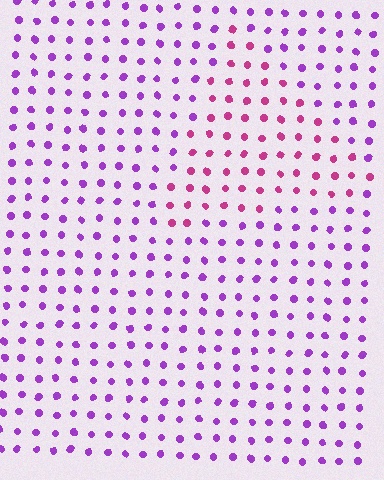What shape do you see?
I see a triangle.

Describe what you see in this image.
The image is filled with small purple elements in a uniform arrangement. A triangle-shaped region is visible where the elements are tinted to a slightly different hue, forming a subtle color boundary.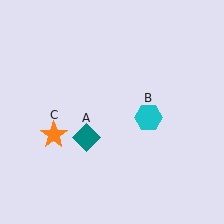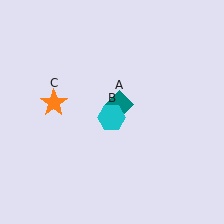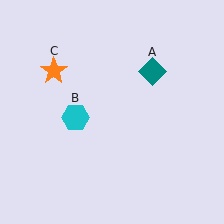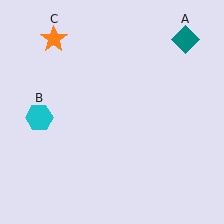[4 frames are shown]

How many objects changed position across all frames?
3 objects changed position: teal diamond (object A), cyan hexagon (object B), orange star (object C).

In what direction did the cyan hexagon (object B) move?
The cyan hexagon (object B) moved left.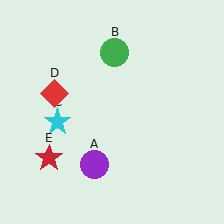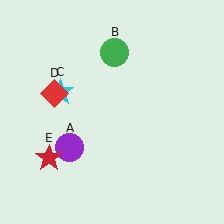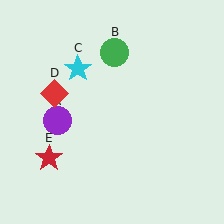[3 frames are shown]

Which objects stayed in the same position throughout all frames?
Green circle (object B) and red diamond (object D) and red star (object E) remained stationary.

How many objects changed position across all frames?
2 objects changed position: purple circle (object A), cyan star (object C).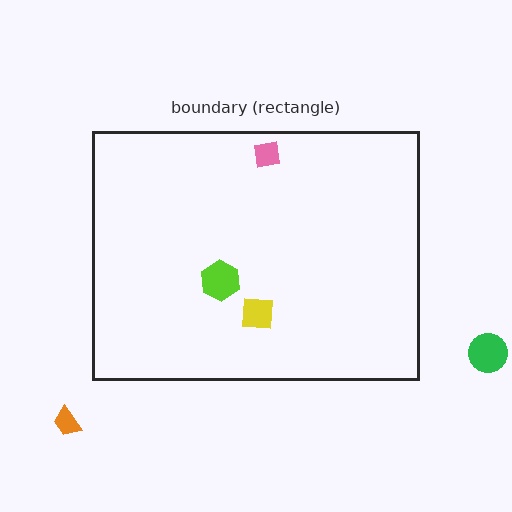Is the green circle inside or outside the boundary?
Outside.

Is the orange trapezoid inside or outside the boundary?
Outside.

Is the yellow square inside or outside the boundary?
Inside.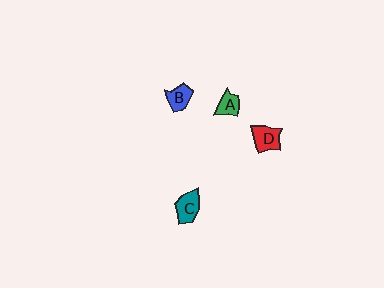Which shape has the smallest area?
Shape A (green).